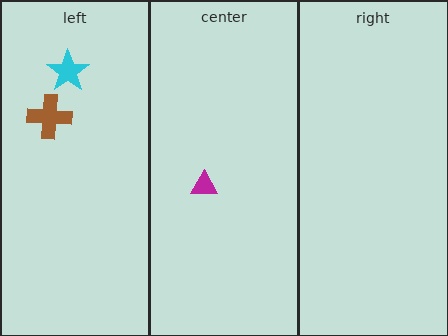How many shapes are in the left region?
2.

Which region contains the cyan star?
The left region.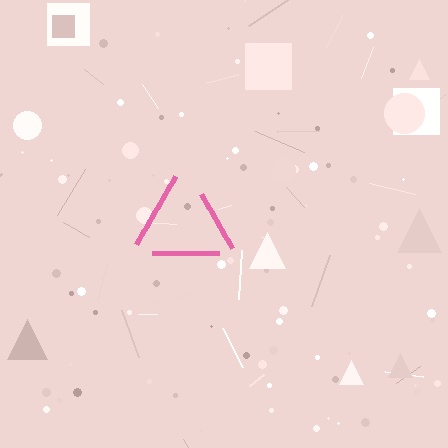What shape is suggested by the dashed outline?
The dashed outline suggests a triangle.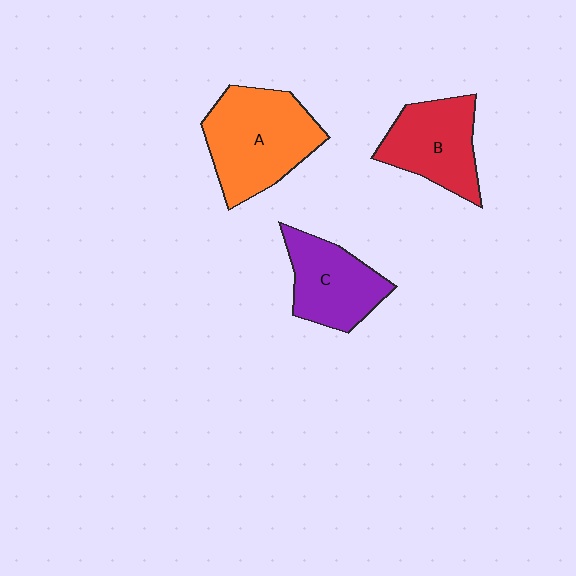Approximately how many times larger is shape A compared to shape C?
Approximately 1.4 times.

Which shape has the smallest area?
Shape C (purple).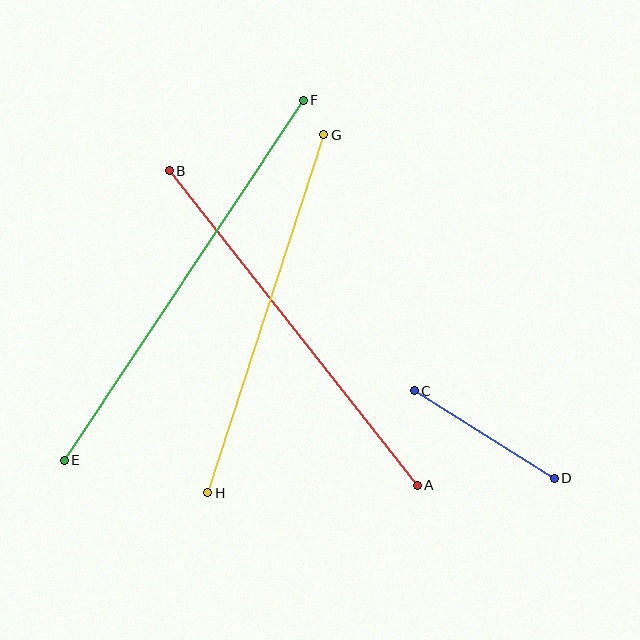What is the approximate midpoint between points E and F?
The midpoint is at approximately (184, 280) pixels.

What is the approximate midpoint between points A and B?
The midpoint is at approximately (293, 328) pixels.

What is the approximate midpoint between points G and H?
The midpoint is at approximately (266, 314) pixels.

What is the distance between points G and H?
The distance is approximately 377 pixels.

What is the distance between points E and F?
The distance is approximately 432 pixels.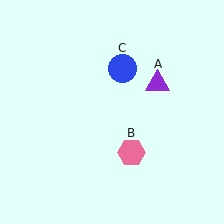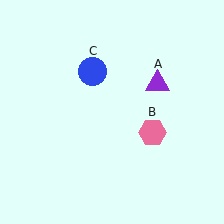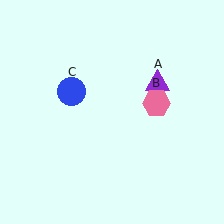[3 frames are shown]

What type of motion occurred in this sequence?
The pink hexagon (object B), blue circle (object C) rotated counterclockwise around the center of the scene.